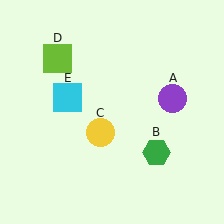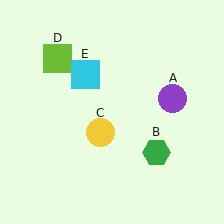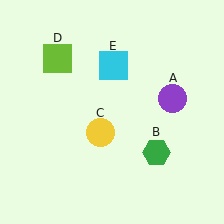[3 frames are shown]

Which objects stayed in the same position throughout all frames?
Purple circle (object A) and green hexagon (object B) and yellow circle (object C) and lime square (object D) remained stationary.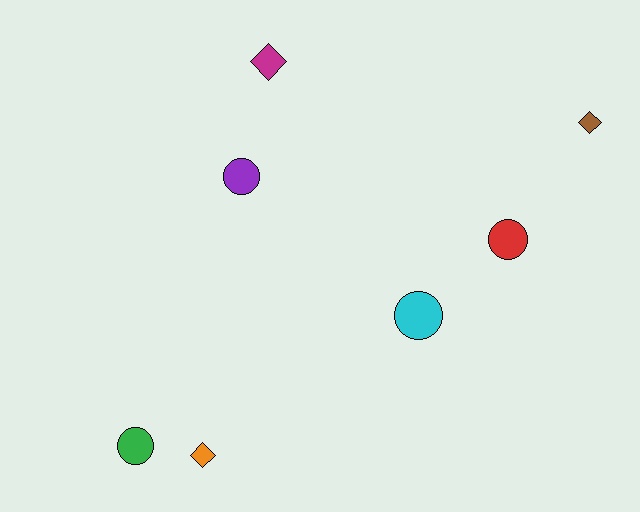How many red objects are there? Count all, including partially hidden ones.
There is 1 red object.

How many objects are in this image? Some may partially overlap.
There are 7 objects.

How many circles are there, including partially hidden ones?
There are 4 circles.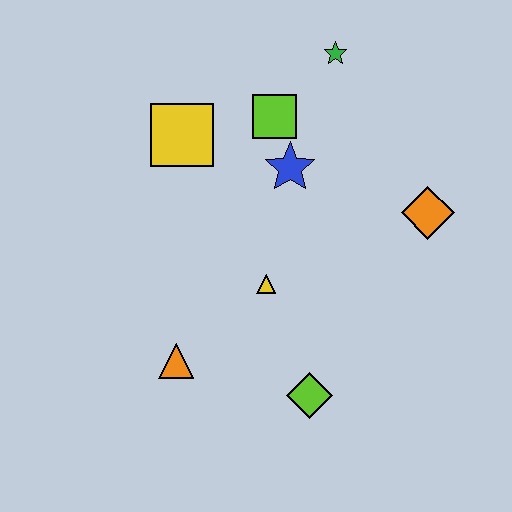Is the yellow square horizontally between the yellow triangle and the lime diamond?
No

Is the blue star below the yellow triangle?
No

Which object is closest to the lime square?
The blue star is closest to the lime square.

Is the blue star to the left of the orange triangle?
No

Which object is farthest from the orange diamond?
The orange triangle is farthest from the orange diamond.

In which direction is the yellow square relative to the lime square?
The yellow square is to the left of the lime square.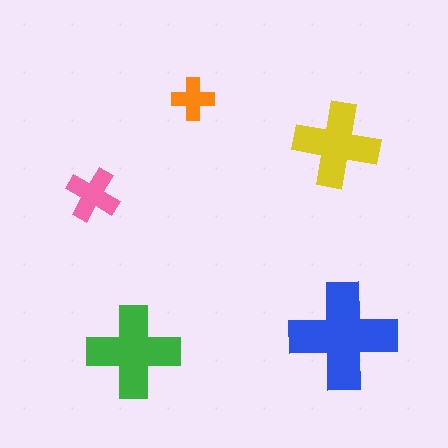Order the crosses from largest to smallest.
the blue one, the green one, the yellow one, the pink one, the orange one.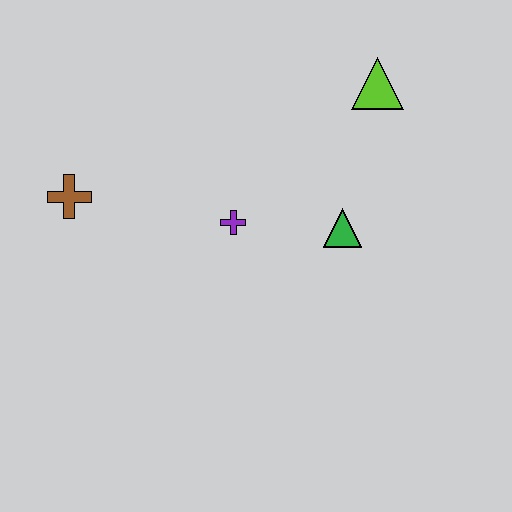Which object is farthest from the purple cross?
The lime triangle is farthest from the purple cross.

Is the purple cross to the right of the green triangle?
No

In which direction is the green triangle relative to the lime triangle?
The green triangle is below the lime triangle.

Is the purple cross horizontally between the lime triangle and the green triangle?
No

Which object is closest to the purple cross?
The green triangle is closest to the purple cross.